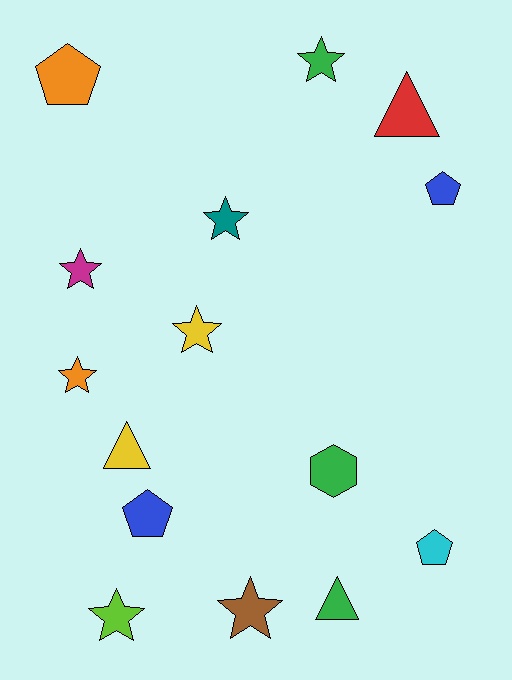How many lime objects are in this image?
There is 1 lime object.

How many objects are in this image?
There are 15 objects.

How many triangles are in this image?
There are 3 triangles.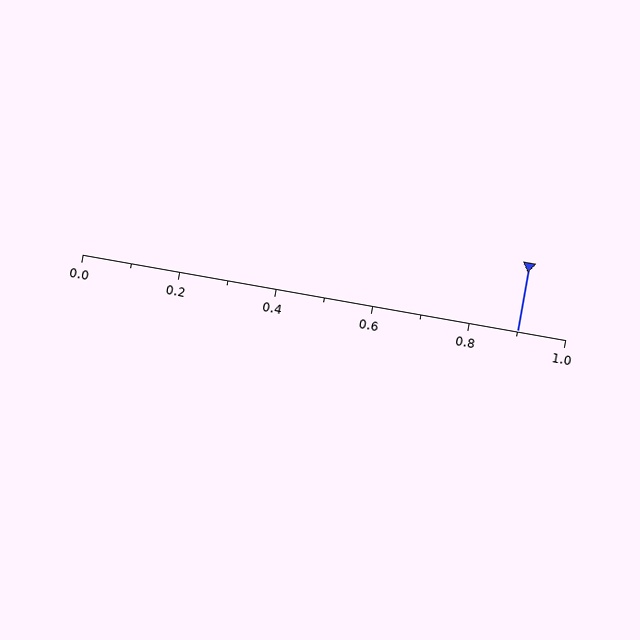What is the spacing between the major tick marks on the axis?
The major ticks are spaced 0.2 apart.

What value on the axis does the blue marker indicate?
The marker indicates approximately 0.9.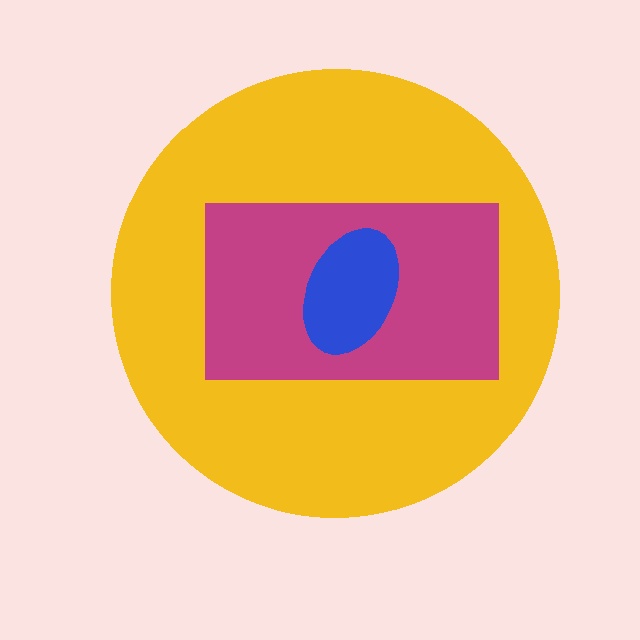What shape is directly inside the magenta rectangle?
The blue ellipse.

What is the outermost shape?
The yellow circle.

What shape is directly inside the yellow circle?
The magenta rectangle.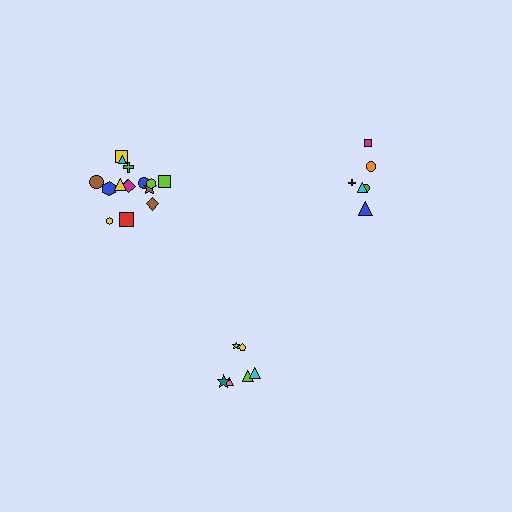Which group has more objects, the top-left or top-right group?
The top-left group.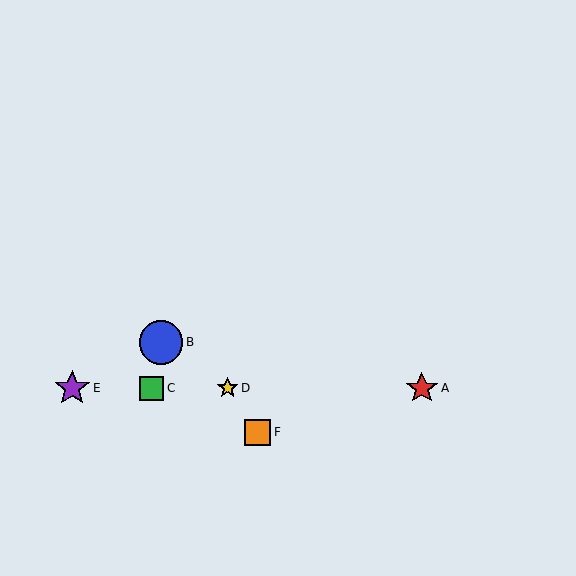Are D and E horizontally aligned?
Yes, both are at y≈388.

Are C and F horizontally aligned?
No, C is at y≈388 and F is at y≈432.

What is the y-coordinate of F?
Object F is at y≈432.